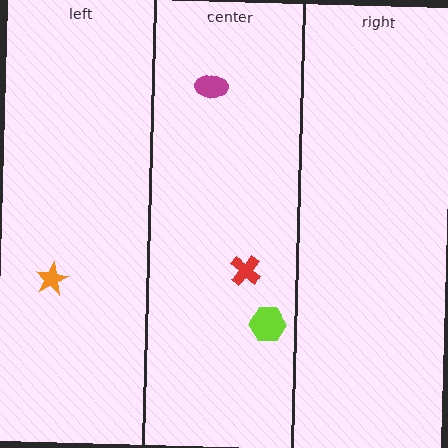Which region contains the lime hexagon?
The center region.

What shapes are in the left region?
The orange star.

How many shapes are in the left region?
1.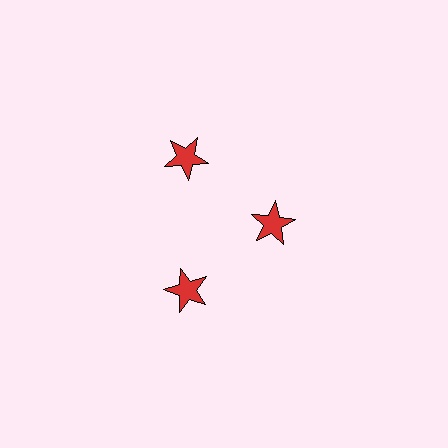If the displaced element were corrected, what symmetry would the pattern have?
It would have 3-fold rotational symmetry — the pattern would map onto itself every 120 degrees.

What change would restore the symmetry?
The symmetry would be restored by moving it outward, back onto the ring so that all 3 stars sit at equal angles and equal distance from the center.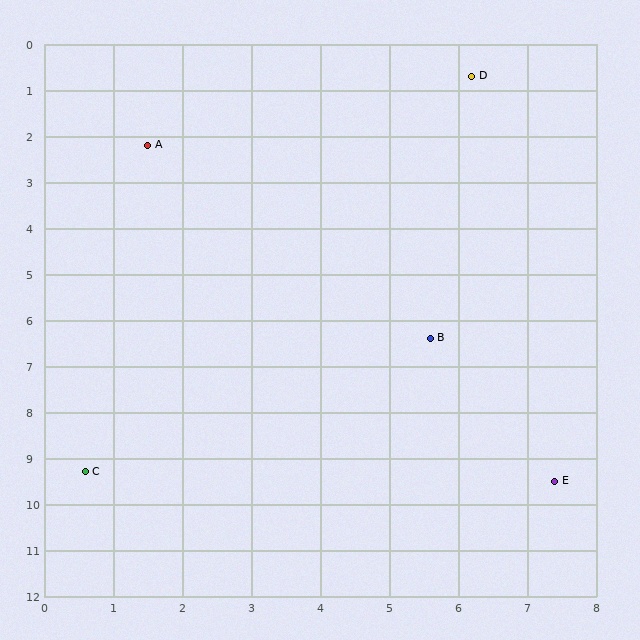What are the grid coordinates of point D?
Point D is at approximately (6.2, 0.7).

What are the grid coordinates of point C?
Point C is at approximately (0.6, 9.3).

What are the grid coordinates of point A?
Point A is at approximately (1.5, 2.2).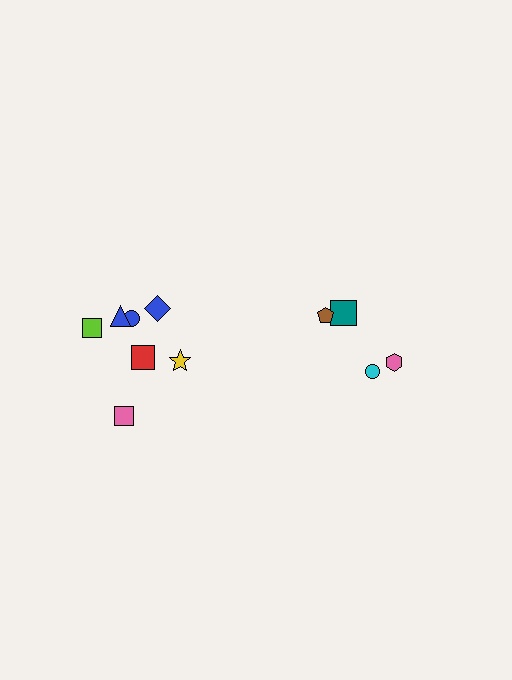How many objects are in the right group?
There are 4 objects.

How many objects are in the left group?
There are 7 objects.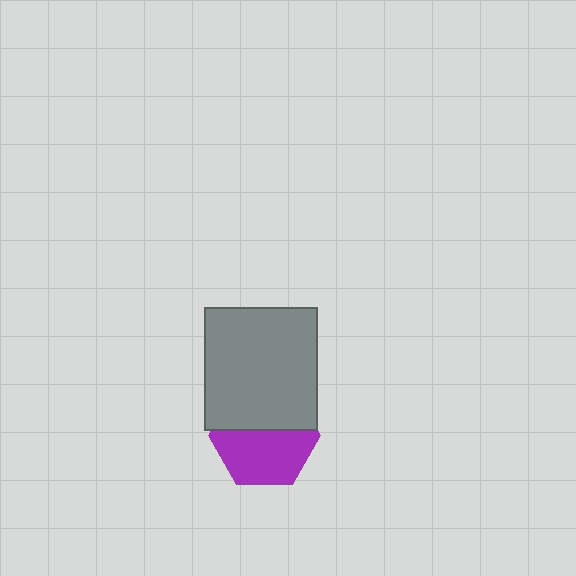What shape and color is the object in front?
The object in front is a gray rectangle.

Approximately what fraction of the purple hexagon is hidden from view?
Roughly 44% of the purple hexagon is hidden behind the gray rectangle.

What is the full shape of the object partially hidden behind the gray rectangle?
The partially hidden object is a purple hexagon.